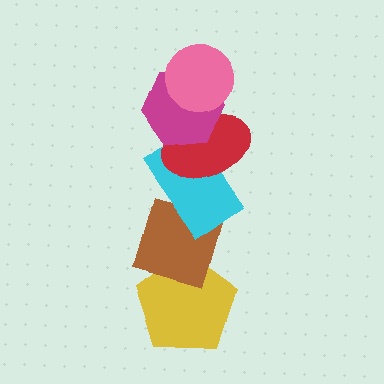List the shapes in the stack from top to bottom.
From top to bottom: the pink circle, the magenta hexagon, the red ellipse, the cyan rectangle, the brown diamond, the yellow pentagon.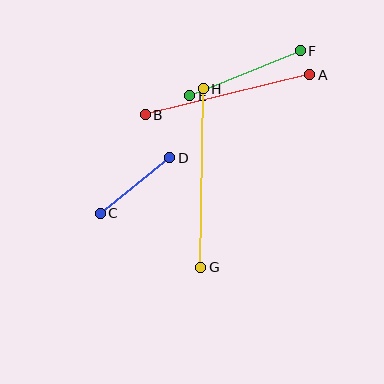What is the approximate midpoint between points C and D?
The midpoint is at approximately (135, 186) pixels.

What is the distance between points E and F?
The distance is approximately 119 pixels.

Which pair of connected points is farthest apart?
Points G and H are farthest apart.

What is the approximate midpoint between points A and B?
The midpoint is at approximately (227, 95) pixels.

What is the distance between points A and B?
The distance is approximately 169 pixels.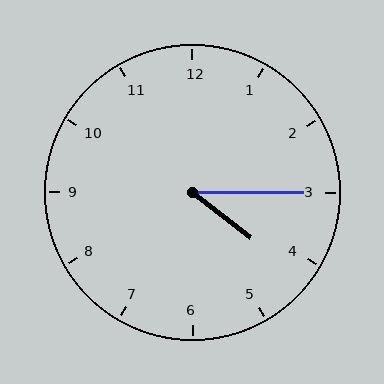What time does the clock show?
4:15.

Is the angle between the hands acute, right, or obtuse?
It is acute.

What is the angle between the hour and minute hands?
Approximately 38 degrees.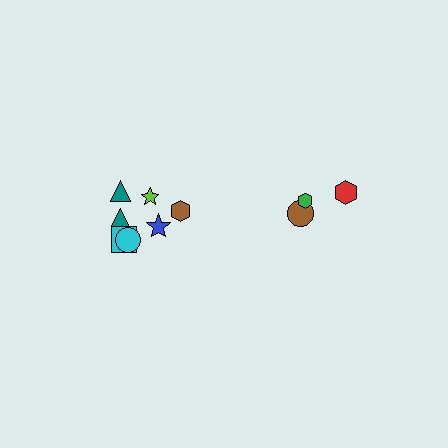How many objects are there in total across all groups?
There are 10 objects.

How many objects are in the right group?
There are 3 objects.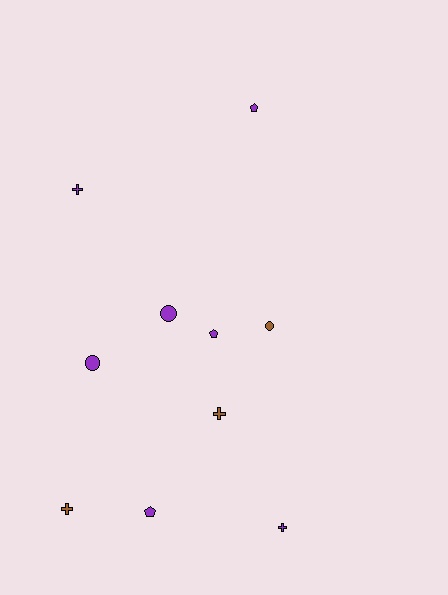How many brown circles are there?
There is 1 brown circle.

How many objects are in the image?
There are 10 objects.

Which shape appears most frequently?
Cross, with 4 objects.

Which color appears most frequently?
Purple, with 7 objects.